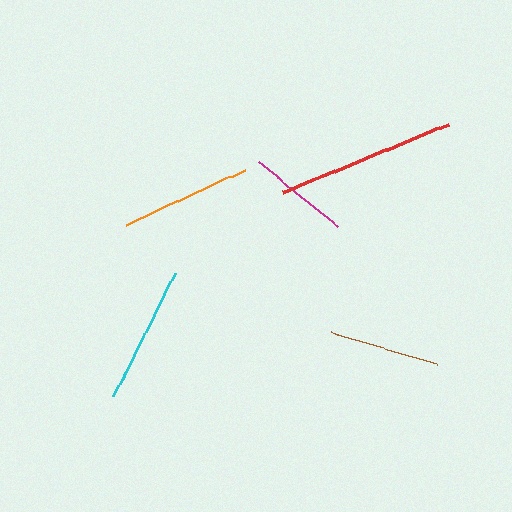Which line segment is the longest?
The red line is the longest at approximately 179 pixels.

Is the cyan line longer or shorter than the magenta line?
The cyan line is longer than the magenta line.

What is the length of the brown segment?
The brown segment is approximately 111 pixels long.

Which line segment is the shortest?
The magenta line is the shortest at approximately 102 pixels.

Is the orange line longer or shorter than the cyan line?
The cyan line is longer than the orange line.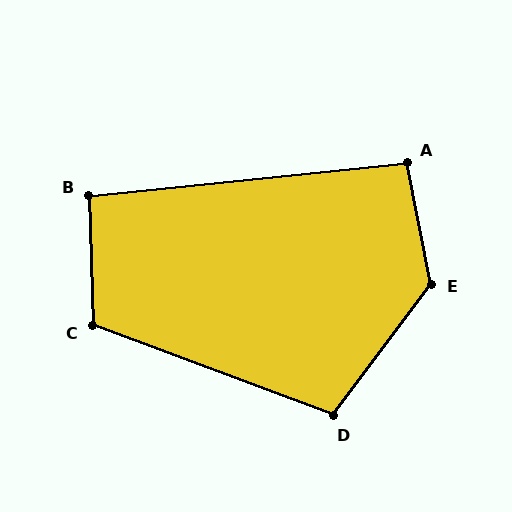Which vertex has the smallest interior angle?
B, at approximately 94 degrees.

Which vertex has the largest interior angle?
E, at approximately 132 degrees.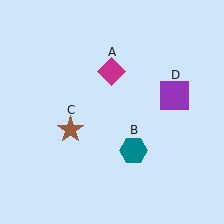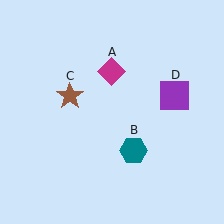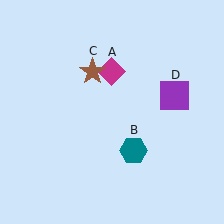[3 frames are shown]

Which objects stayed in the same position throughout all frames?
Magenta diamond (object A) and teal hexagon (object B) and purple square (object D) remained stationary.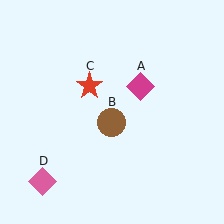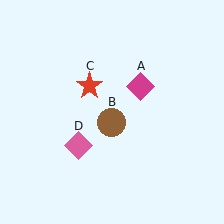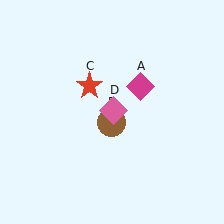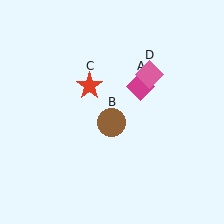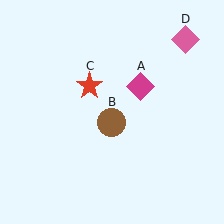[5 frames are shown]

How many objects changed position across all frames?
1 object changed position: pink diamond (object D).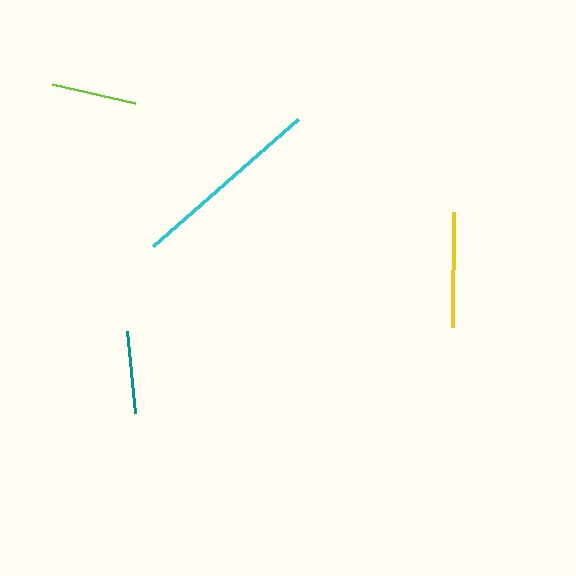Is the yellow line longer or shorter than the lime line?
The yellow line is longer than the lime line.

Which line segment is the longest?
The cyan line is the longest at approximately 193 pixels.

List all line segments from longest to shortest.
From longest to shortest: cyan, yellow, lime, teal.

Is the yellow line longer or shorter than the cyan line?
The cyan line is longer than the yellow line.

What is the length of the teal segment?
The teal segment is approximately 82 pixels long.